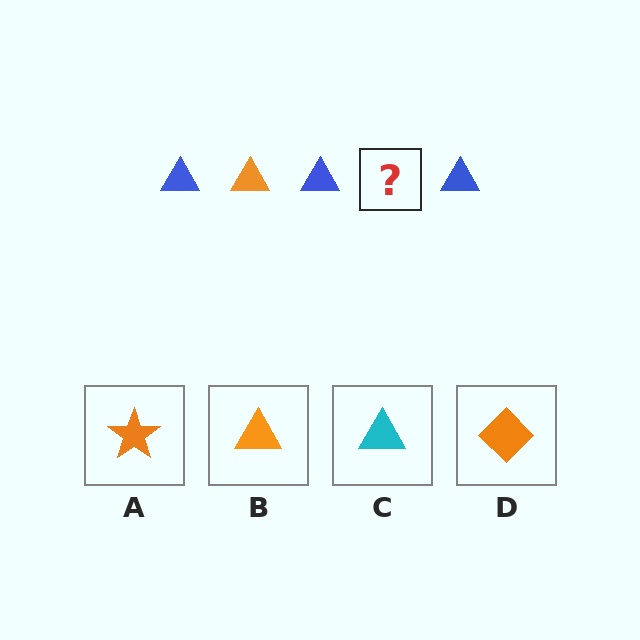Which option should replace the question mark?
Option B.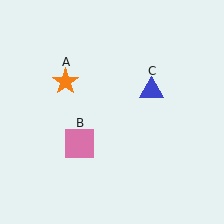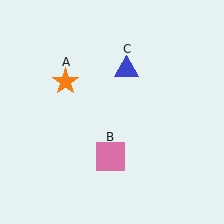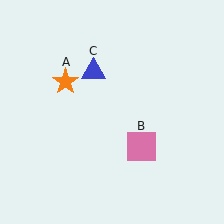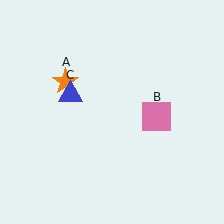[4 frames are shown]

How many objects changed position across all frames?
2 objects changed position: pink square (object B), blue triangle (object C).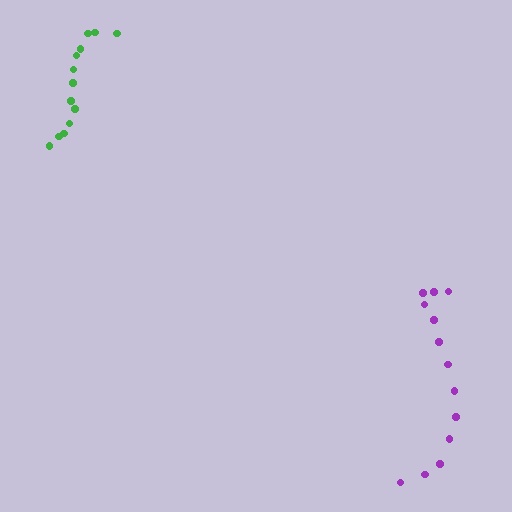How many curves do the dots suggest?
There are 2 distinct paths.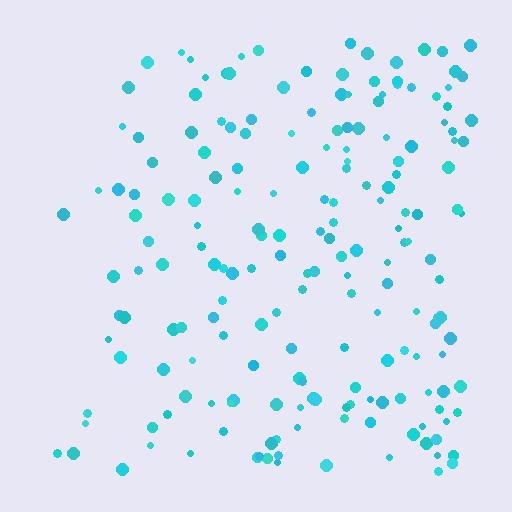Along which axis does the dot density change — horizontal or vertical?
Horizontal.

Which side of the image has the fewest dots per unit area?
The left.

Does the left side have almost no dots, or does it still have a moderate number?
Still a moderate number, just noticeably fewer than the right.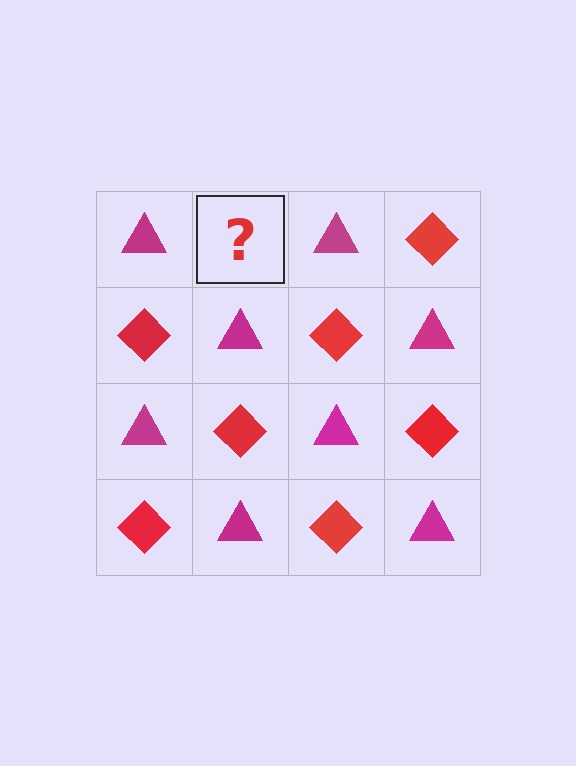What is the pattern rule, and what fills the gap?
The rule is that it alternates magenta triangle and red diamond in a checkerboard pattern. The gap should be filled with a red diamond.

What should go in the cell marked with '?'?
The missing cell should contain a red diamond.